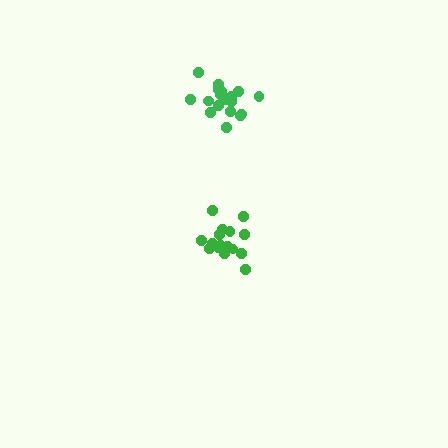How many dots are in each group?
Group 1: 16 dots, Group 2: 18 dots (34 total).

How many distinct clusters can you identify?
There are 2 distinct clusters.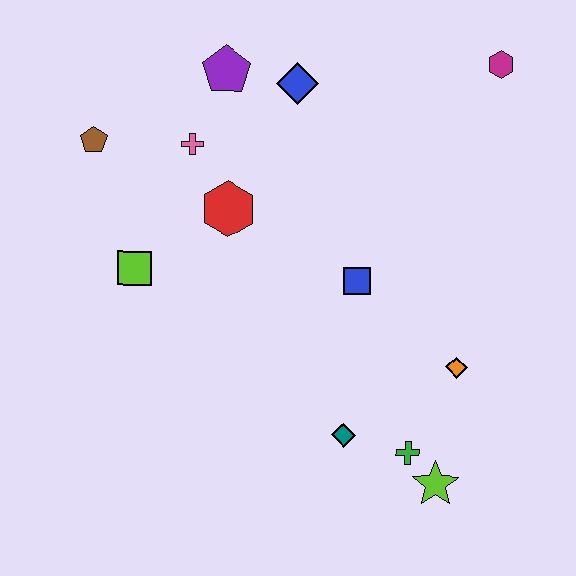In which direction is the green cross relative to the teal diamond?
The green cross is to the right of the teal diamond.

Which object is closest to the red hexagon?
The pink cross is closest to the red hexagon.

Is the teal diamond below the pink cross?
Yes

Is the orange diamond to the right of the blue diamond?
Yes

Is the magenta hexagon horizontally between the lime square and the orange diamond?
No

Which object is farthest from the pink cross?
The lime star is farthest from the pink cross.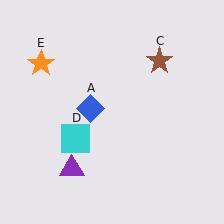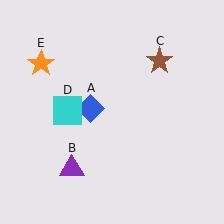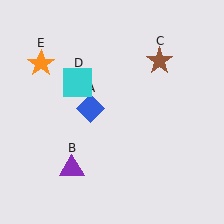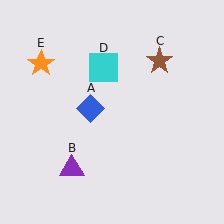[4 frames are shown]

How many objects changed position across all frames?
1 object changed position: cyan square (object D).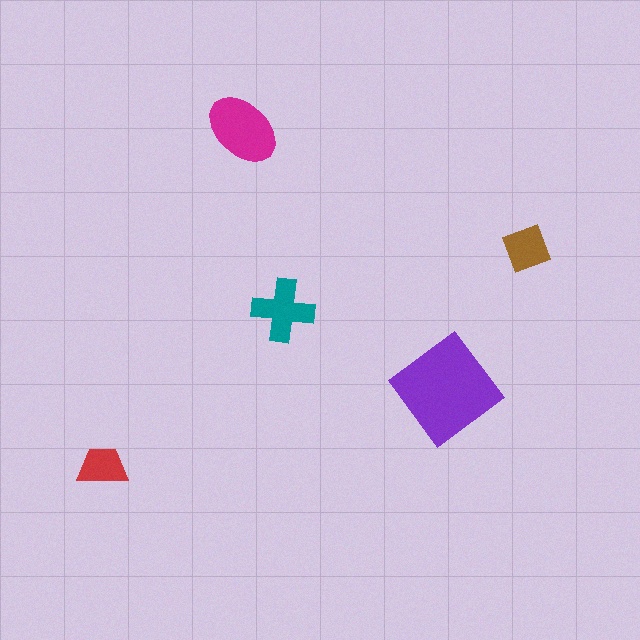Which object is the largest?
The purple diamond.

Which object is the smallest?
The red trapezoid.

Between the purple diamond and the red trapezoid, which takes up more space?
The purple diamond.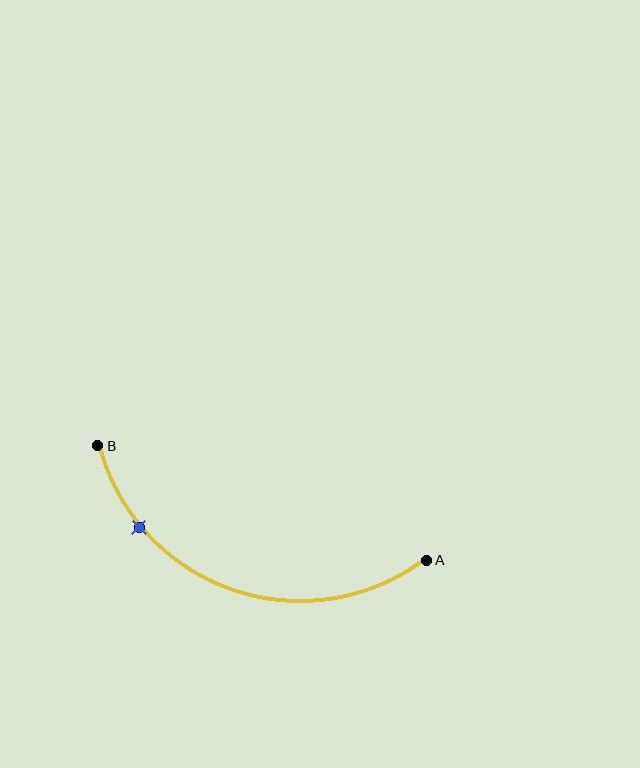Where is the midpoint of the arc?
The arc midpoint is the point on the curve farthest from the straight line joining A and B. It sits below that line.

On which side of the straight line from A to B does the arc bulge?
The arc bulges below the straight line connecting A and B.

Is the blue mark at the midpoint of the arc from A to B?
No. The blue mark lies on the arc but is closer to endpoint B. The arc midpoint would be at the point on the curve equidistant along the arc from both A and B.